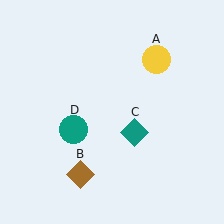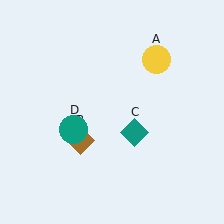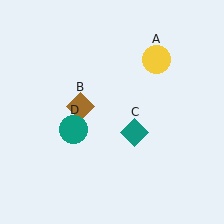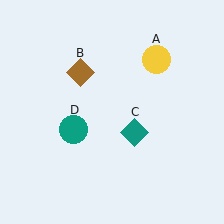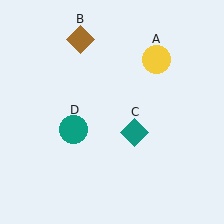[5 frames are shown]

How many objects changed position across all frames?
1 object changed position: brown diamond (object B).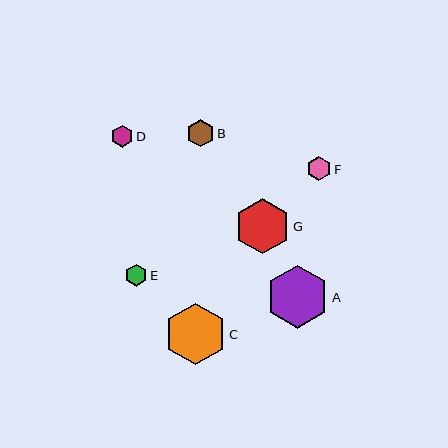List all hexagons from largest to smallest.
From largest to smallest: A, C, G, B, F, D, E.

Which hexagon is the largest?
Hexagon A is the largest with a size of approximately 63 pixels.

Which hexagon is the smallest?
Hexagon E is the smallest with a size of approximately 22 pixels.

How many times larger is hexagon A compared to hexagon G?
Hexagon A is approximately 1.1 times the size of hexagon G.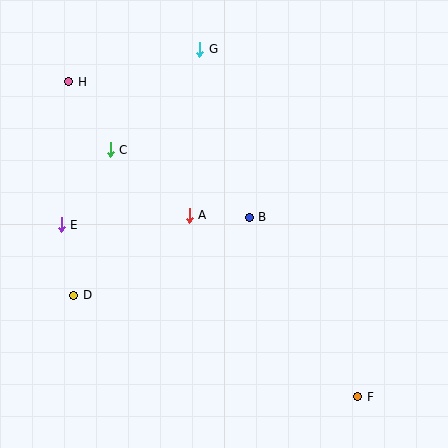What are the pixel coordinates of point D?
Point D is at (74, 295).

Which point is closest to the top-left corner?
Point H is closest to the top-left corner.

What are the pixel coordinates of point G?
Point G is at (200, 49).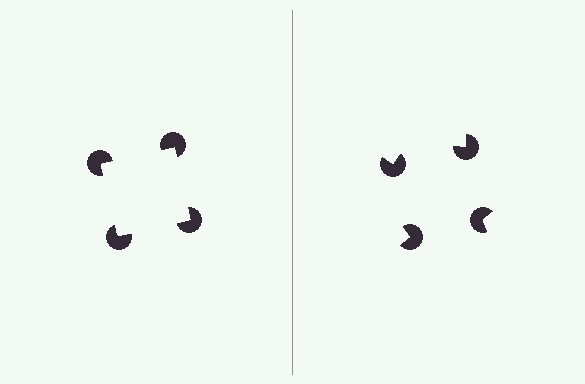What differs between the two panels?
The pac-man discs are positioned identically on both sides; only the wedge orientations differ. On the left they align to a square; on the right they are misaligned.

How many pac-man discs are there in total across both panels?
8 — 4 on each side.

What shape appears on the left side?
An illusory square.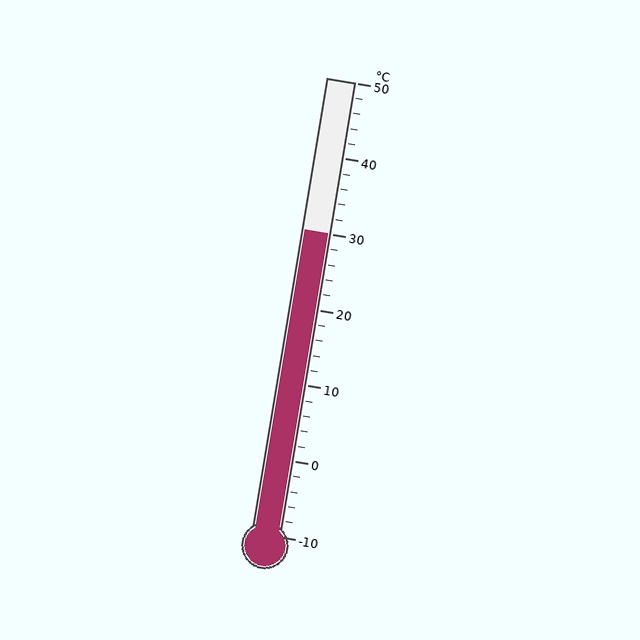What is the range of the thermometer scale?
The thermometer scale ranges from -10°C to 50°C.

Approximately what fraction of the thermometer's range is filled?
The thermometer is filled to approximately 65% of its range.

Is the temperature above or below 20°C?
The temperature is above 20°C.